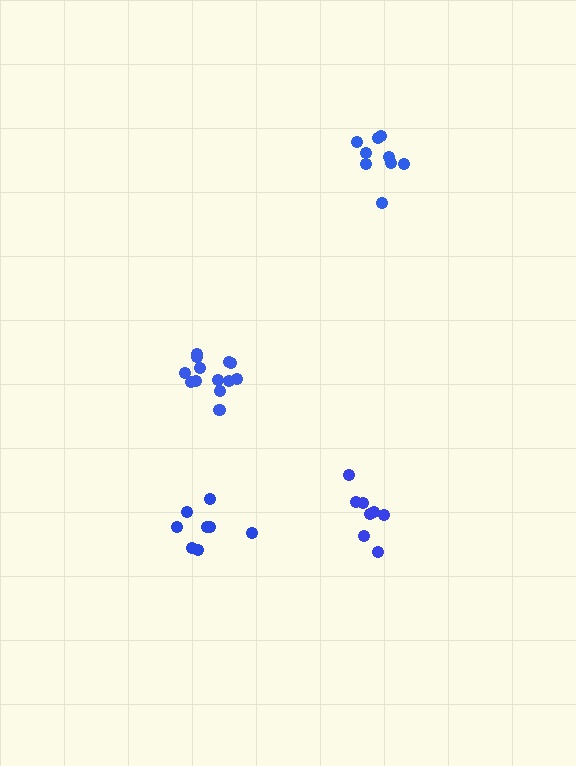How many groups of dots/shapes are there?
There are 4 groups.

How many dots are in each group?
Group 1: 8 dots, Group 2: 8 dots, Group 3: 9 dots, Group 4: 13 dots (38 total).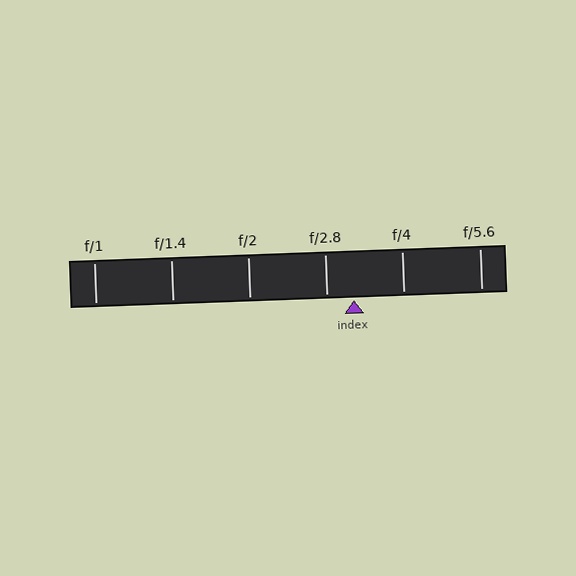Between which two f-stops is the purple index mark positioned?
The index mark is between f/2.8 and f/4.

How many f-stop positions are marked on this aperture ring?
There are 6 f-stop positions marked.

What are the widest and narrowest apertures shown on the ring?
The widest aperture shown is f/1 and the narrowest is f/5.6.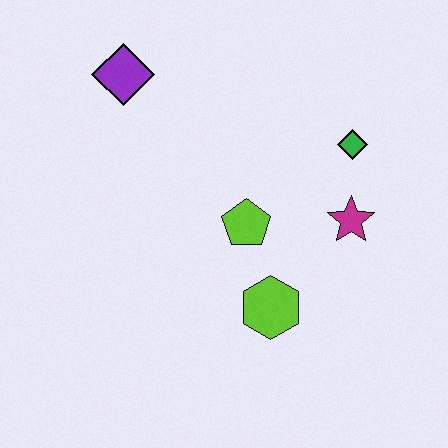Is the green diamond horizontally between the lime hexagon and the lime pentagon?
No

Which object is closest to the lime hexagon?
The lime pentagon is closest to the lime hexagon.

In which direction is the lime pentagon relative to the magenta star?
The lime pentagon is to the left of the magenta star.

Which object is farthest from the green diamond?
The purple diamond is farthest from the green diamond.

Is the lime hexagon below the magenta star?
Yes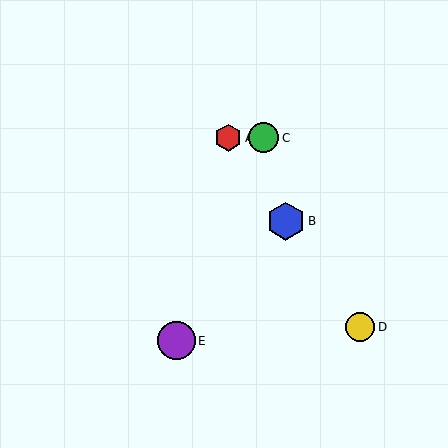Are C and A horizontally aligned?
Yes, both are at y≈138.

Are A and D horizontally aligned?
No, A is at y≈138 and D is at y≈327.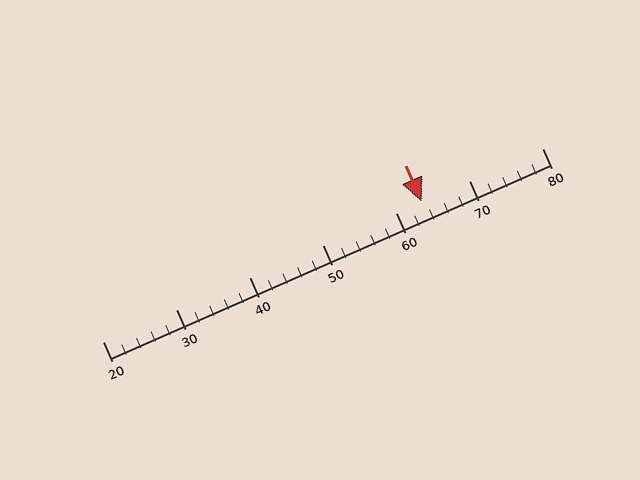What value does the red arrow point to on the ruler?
The red arrow points to approximately 64.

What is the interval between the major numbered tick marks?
The major tick marks are spaced 10 units apart.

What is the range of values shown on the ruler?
The ruler shows values from 20 to 80.